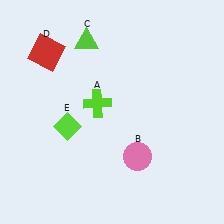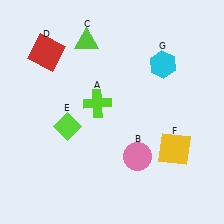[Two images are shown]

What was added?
A yellow square (F), a cyan hexagon (G) were added in Image 2.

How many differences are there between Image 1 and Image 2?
There are 2 differences between the two images.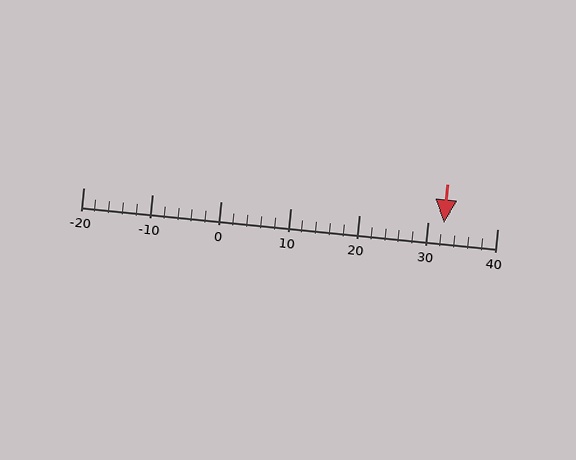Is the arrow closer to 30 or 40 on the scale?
The arrow is closer to 30.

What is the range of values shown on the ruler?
The ruler shows values from -20 to 40.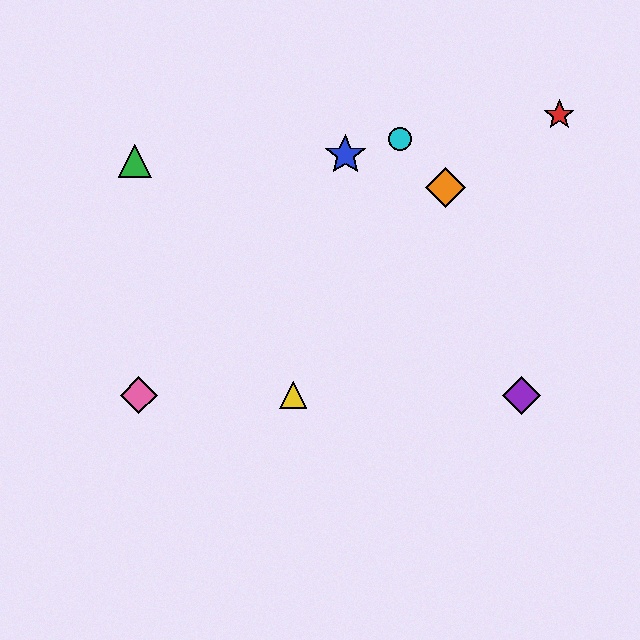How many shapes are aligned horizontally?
3 shapes (the yellow triangle, the purple diamond, the pink diamond) are aligned horizontally.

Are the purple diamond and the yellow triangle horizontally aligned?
Yes, both are at y≈395.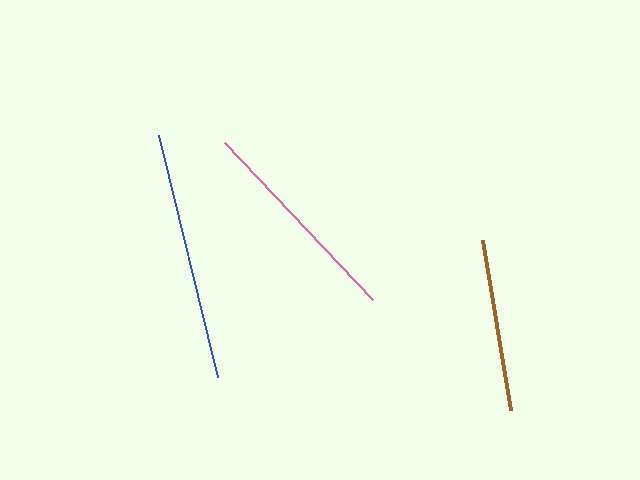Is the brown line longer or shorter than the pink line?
The pink line is longer than the brown line.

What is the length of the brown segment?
The brown segment is approximately 172 pixels long.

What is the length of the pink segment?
The pink segment is approximately 216 pixels long.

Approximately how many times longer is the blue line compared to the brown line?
The blue line is approximately 1.5 times the length of the brown line.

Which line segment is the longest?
The blue line is the longest at approximately 250 pixels.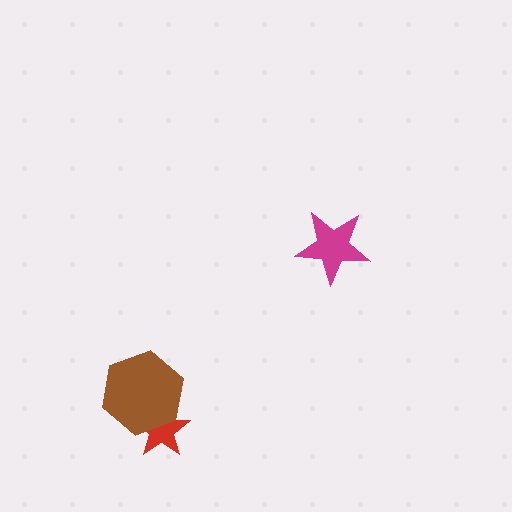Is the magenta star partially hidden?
No, no other shape covers it.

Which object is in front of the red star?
The brown hexagon is in front of the red star.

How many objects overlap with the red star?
1 object overlaps with the red star.